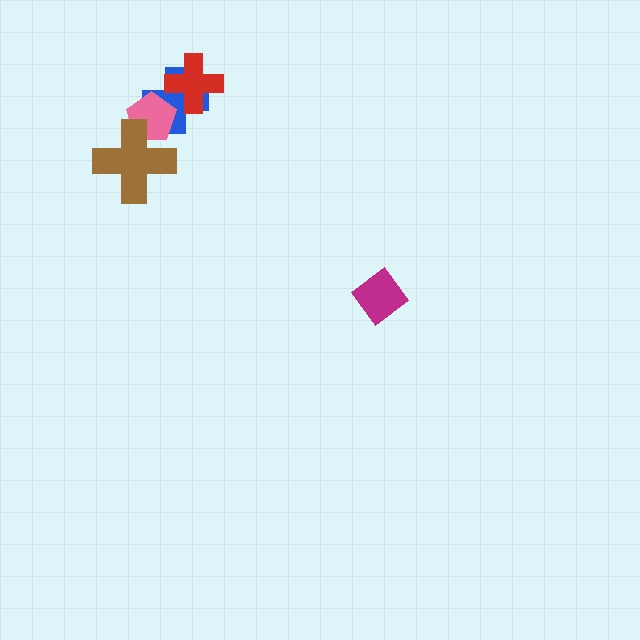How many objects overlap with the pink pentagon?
2 objects overlap with the pink pentagon.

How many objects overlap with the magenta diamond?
0 objects overlap with the magenta diamond.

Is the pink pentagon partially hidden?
Yes, it is partially covered by another shape.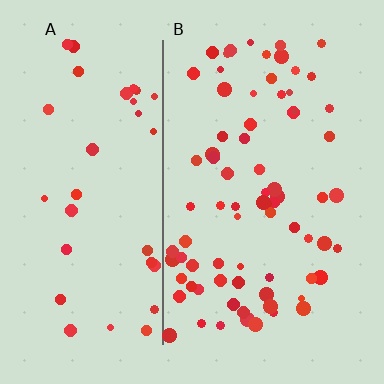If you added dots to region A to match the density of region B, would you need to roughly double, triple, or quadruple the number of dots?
Approximately double.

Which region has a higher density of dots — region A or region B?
B (the right).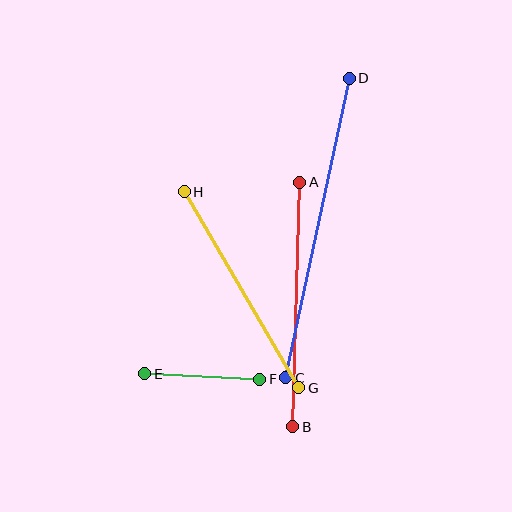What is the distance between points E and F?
The distance is approximately 115 pixels.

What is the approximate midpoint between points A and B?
The midpoint is at approximately (296, 304) pixels.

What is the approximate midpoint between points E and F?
The midpoint is at approximately (202, 377) pixels.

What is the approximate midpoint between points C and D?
The midpoint is at approximately (318, 228) pixels.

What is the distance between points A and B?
The distance is approximately 245 pixels.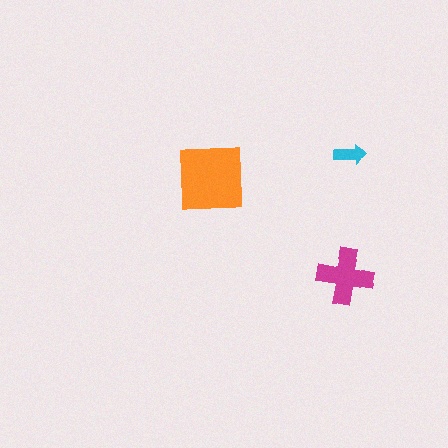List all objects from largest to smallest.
The orange square, the magenta cross, the cyan arrow.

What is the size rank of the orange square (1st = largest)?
1st.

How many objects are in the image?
There are 3 objects in the image.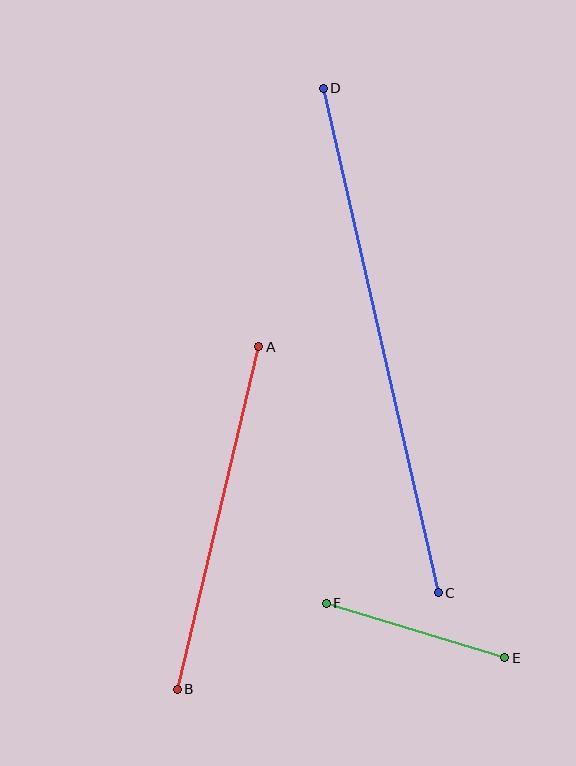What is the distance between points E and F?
The distance is approximately 187 pixels.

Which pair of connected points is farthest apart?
Points C and D are farthest apart.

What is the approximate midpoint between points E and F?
The midpoint is at approximately (415, 630) pixels.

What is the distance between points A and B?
The distance is approximately 352 pixels.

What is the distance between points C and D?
The distance is approximately 518 pixels.